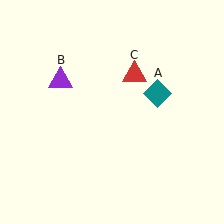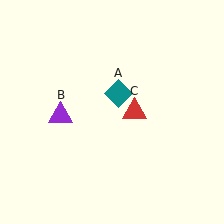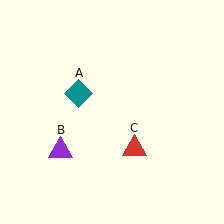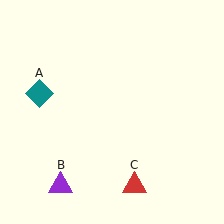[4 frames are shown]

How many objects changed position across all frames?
3 objects changed position: teal diamond (object A), purple triangle (object B), red triangle (object C).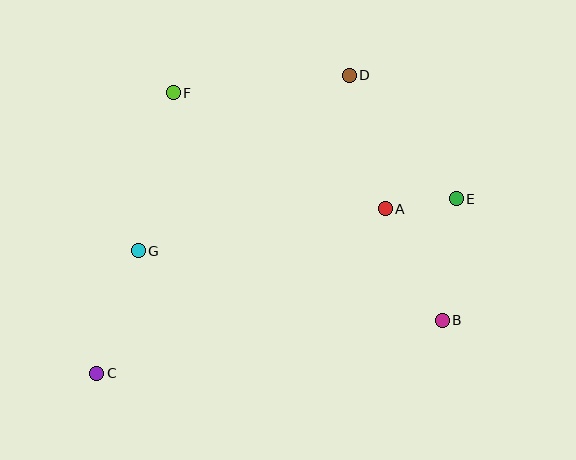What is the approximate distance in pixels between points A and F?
The distance between A and F is approximately 241 pixels.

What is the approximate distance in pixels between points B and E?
The distance between B and E is approximately 122 pixels.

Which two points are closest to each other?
Points A and E are closest to each other.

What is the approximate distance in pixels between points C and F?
The distance between C and F is approximately 291 pixels.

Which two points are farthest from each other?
Points C and E are farthest from each other.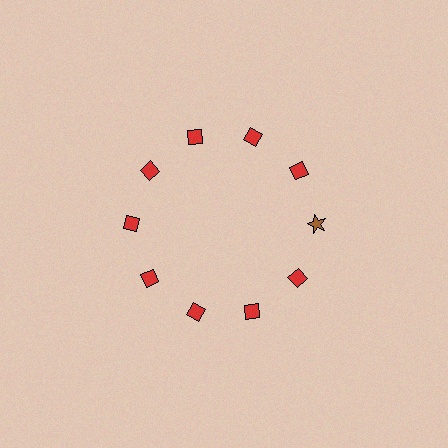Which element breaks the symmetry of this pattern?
The brown star at roughly the 3 o'clock position breaks the symmetry. All other shapes are red diamonds.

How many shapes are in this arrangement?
There are 10 shapes arranged in a ring pattern.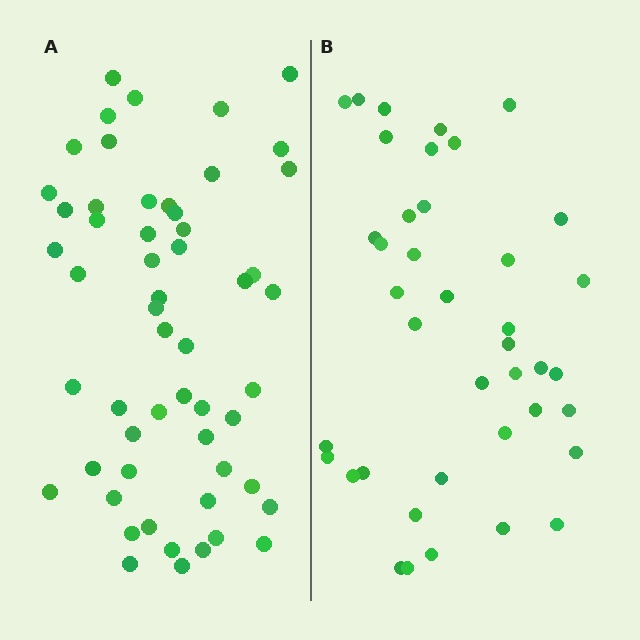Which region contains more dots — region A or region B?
Region A (the left region) has more dots.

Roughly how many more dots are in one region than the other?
Region A has approximately 15 more dots than region B.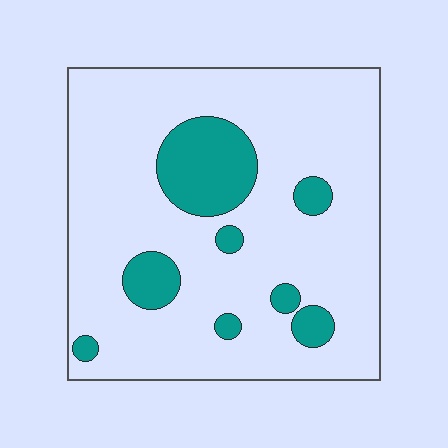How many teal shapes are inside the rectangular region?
8.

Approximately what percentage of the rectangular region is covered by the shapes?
Approximately 15%.